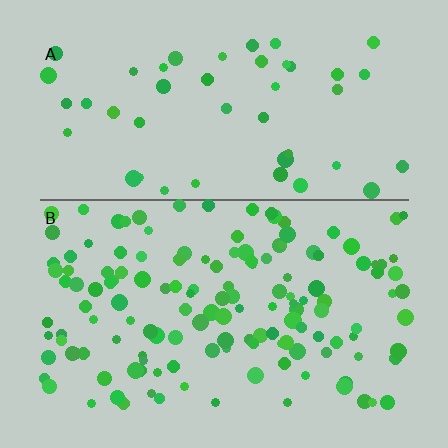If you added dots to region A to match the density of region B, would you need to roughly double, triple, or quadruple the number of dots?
Approximately triple.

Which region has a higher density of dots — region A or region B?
B (the bottom).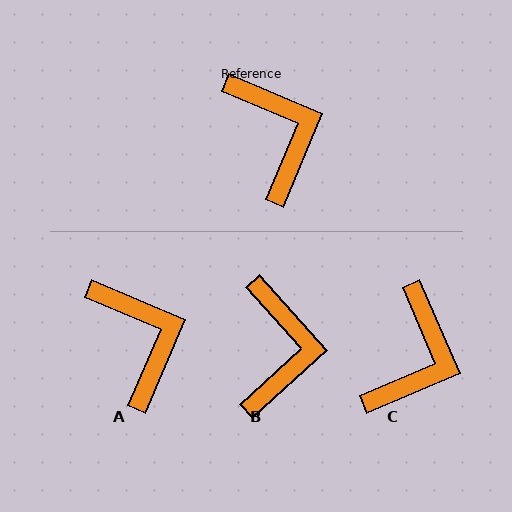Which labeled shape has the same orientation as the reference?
A.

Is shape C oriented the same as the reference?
No, it is off by about 44 degrees.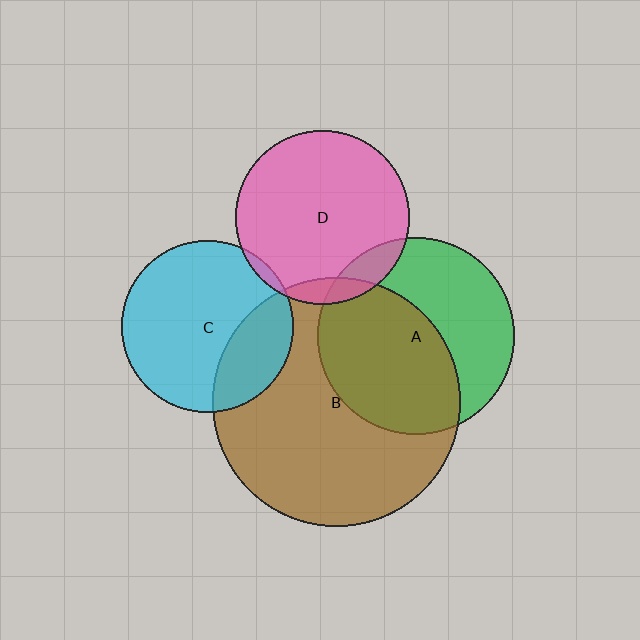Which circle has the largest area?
Circle B (brown).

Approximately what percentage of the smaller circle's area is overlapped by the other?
Approximately 25%.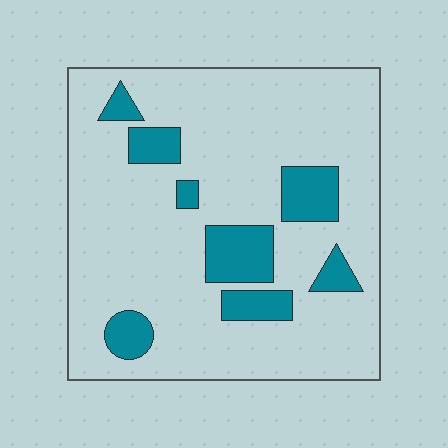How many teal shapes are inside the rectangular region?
8.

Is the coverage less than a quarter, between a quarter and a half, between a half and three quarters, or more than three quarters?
Less than a quarter.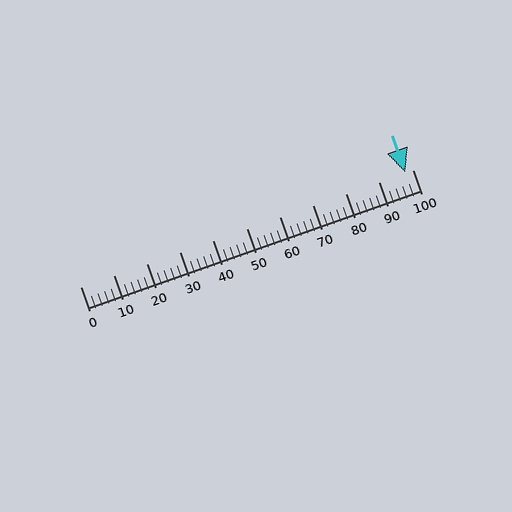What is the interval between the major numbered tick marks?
The major tick marks are spaced 10 units apart.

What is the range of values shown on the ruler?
The ruler shows values from 0 to 100.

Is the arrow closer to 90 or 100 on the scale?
The arrow is closer to 100.